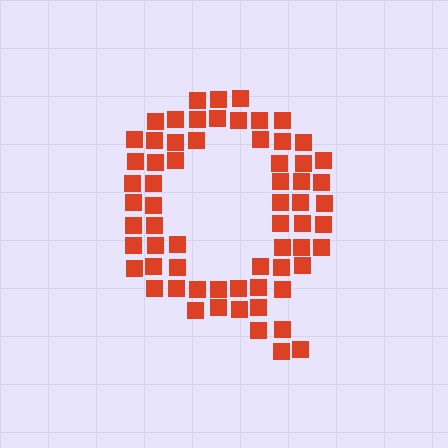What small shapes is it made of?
It is made of small squares.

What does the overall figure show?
The overall figure shows the letter Q.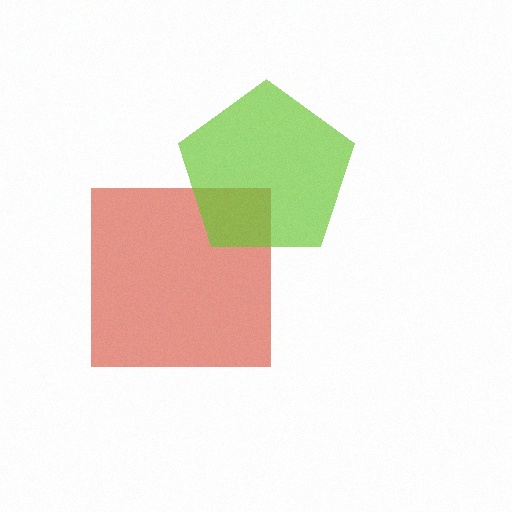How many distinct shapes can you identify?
There are 2 distinct shapes: a red square, a lime pentagon.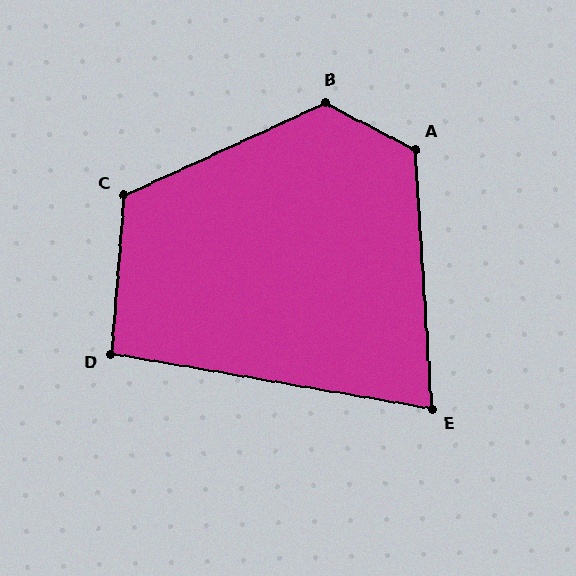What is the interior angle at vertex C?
Approximately 119 degrees (obtuse).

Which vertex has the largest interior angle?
B, at approximately 128 degrees.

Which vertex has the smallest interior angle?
E, at approximately 77 degrees.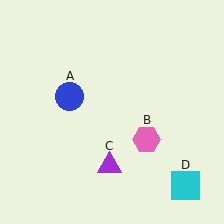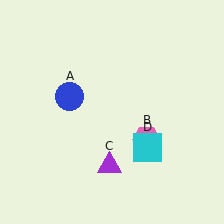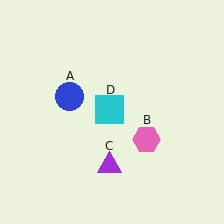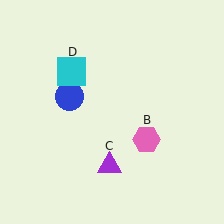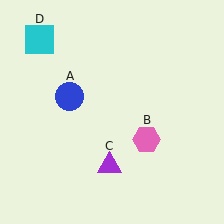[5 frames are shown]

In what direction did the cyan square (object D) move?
The cyan square (object D) moved up and to the left.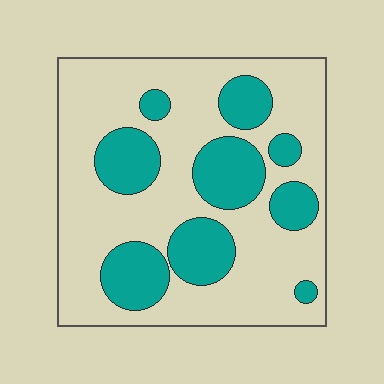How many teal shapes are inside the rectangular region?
9.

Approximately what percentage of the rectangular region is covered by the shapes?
Approximately 30%.